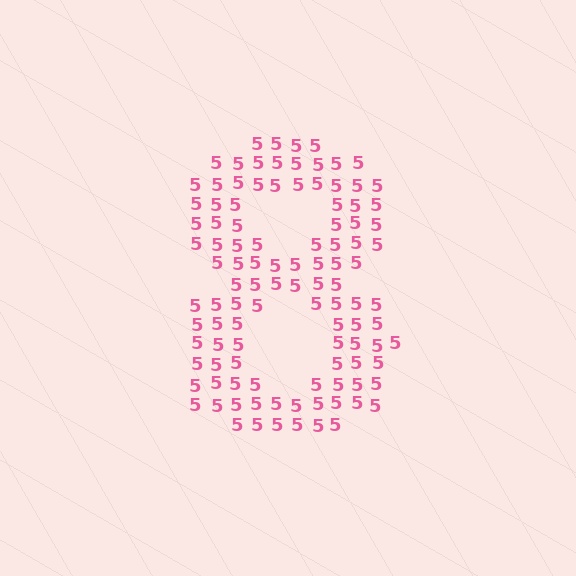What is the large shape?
The large shape is the digit 8.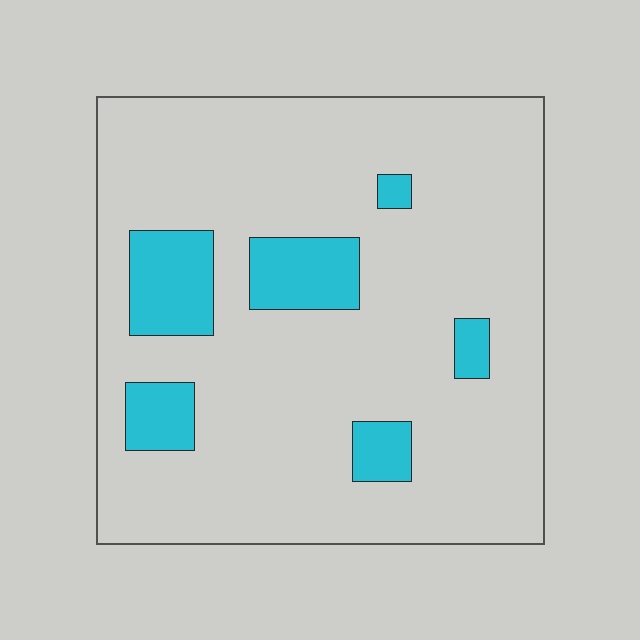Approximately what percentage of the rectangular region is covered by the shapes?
Approximately 15%.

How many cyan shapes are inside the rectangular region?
6.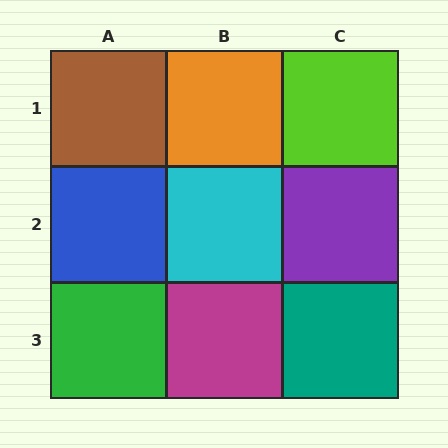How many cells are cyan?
1 cell is cyan.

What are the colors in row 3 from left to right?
Green, magenta, teal.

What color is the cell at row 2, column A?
Blue.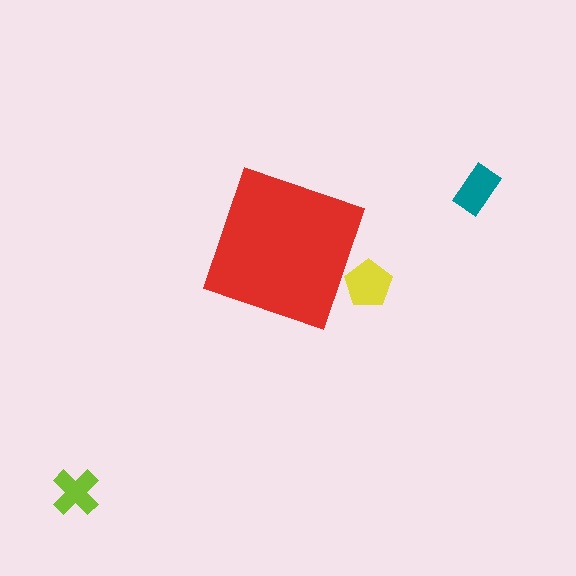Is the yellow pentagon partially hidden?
Yes, the yellow pentagon is partially hidden behind the red diamond.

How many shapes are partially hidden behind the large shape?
1 shape is partially hidden.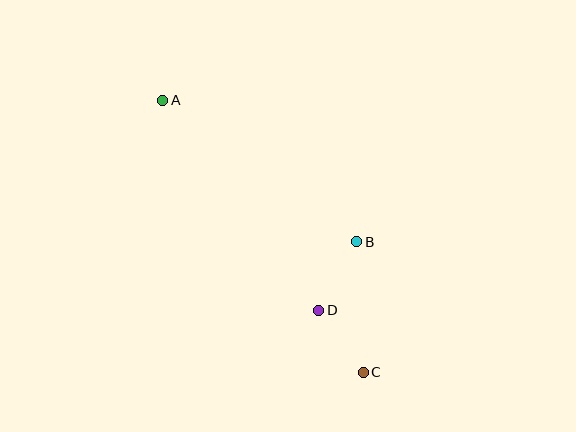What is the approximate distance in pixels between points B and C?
The distance between B and C is approximately 131 pixels.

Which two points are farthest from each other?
Points A and C are farthest from each other.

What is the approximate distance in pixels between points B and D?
The distance between B and D is approximately 78 pixels.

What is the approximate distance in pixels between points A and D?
The distance between A and D is approximately 262 pixels.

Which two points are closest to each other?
Points C and D are closest to each other.